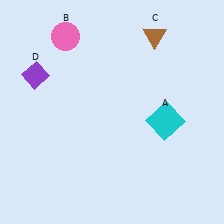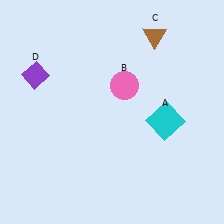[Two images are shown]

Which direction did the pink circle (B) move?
The pink circle (B) moved right.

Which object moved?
The pink circle (B) moved right.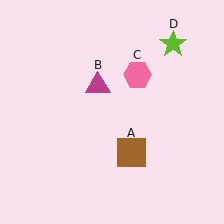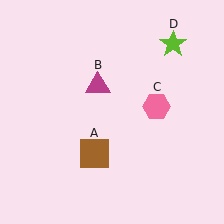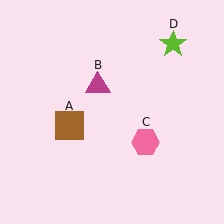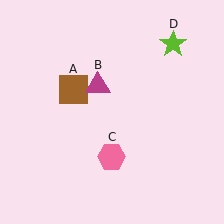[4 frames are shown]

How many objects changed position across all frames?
2 objects changed position: brown square (object A), pink hexagon (object C).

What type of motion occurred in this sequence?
The brown square (object A), pink hexagon (object C) rotated clockwise around the center of the scene.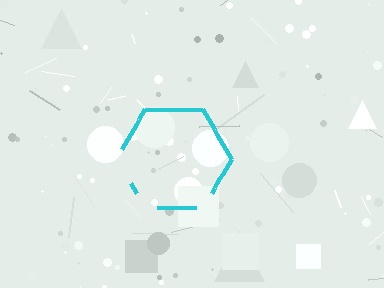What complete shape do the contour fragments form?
The contour fragments form a hexagon.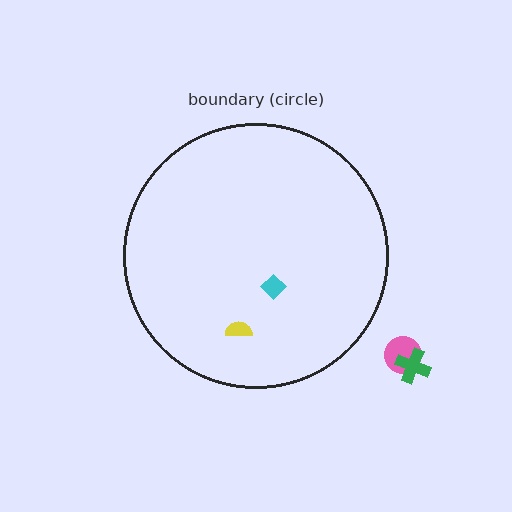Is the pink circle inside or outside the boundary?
Outside.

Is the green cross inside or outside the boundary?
Outside.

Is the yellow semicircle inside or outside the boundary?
Inside.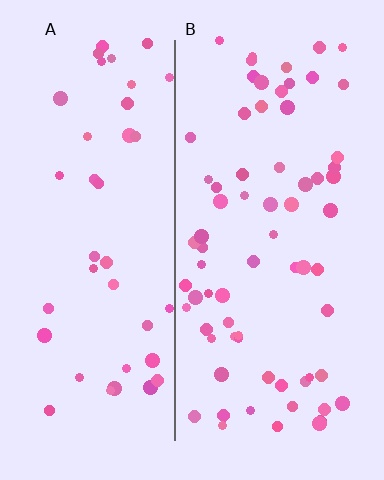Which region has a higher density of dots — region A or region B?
B (the right).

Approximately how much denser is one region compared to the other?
Approximately 1.7× — region B over region A.